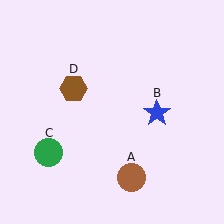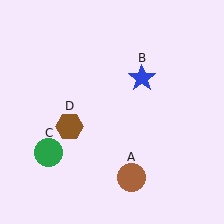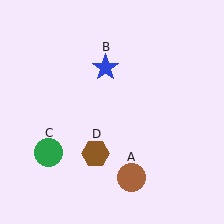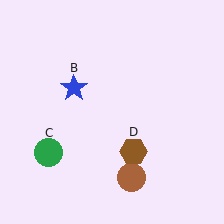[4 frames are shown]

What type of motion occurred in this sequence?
The blue star (object B), brown hexagon (object D) rotated counterclockwise around the center of the scene.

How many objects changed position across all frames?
2 objects changed position: blue star (object B), brown hexagon (object D).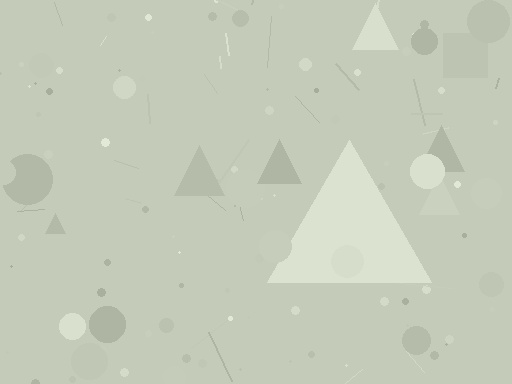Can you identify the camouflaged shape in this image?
The camouflaged shape is a triangle.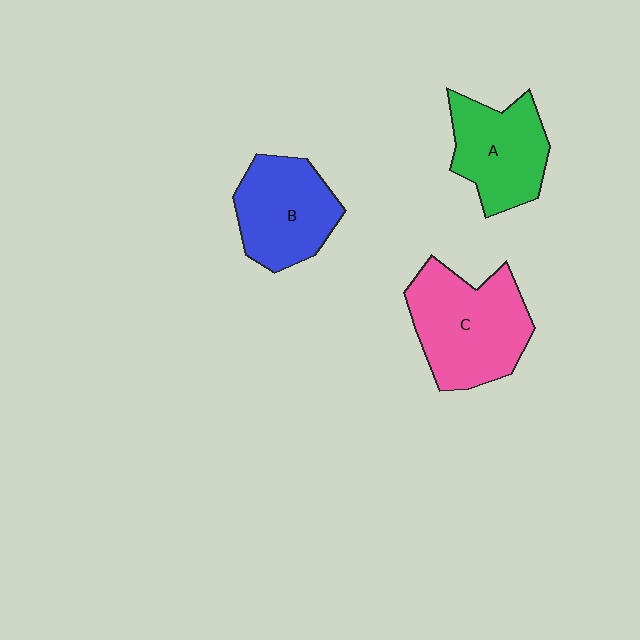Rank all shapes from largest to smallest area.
From largest to smallest: C (pink), B (blue), A (green).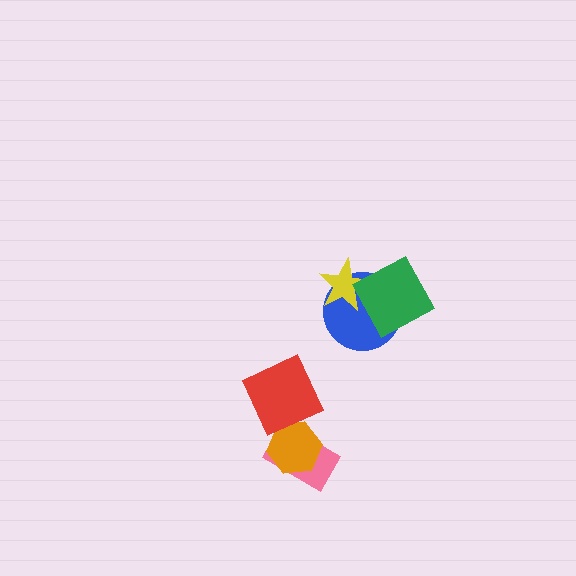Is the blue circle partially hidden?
Yes, it is partially covered by another shape.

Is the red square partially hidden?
No, no other shape covers it.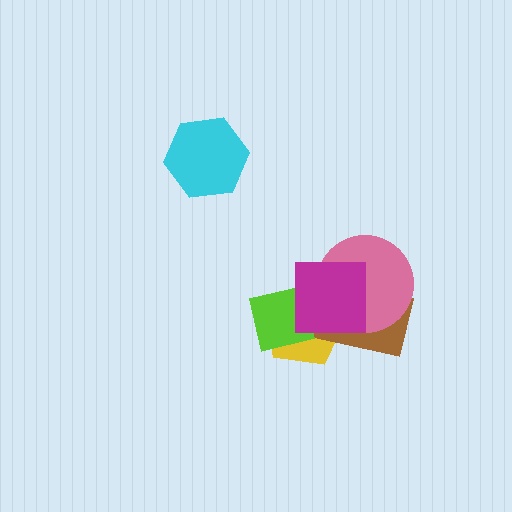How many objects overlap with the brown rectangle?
4 objects overlap with the brown rectangle.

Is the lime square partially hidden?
Yes, it is partially covered by another shape.